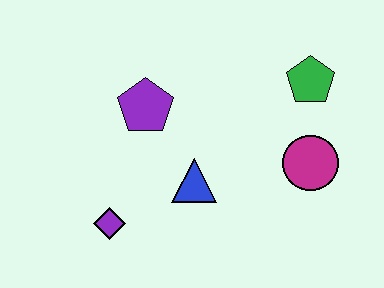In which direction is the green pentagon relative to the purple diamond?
The green pentagon is to the right of the purple diamond.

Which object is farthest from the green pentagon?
The purple diamond is farthest from the green pentagon.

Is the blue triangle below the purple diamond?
No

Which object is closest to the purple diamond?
The blue triangle is closest to the purple diamond.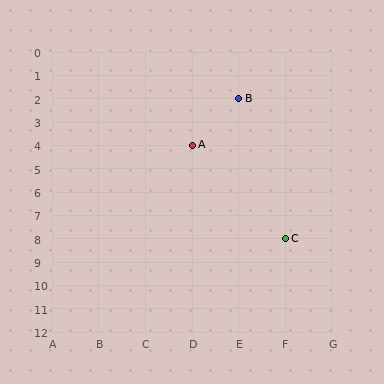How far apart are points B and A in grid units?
Points B and A are 1 column and 2 rows apart (about 2.2 grid units diagonally).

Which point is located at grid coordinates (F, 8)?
Point C is at (F, 8).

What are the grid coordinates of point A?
Point A is at grid coordinates (D, 4).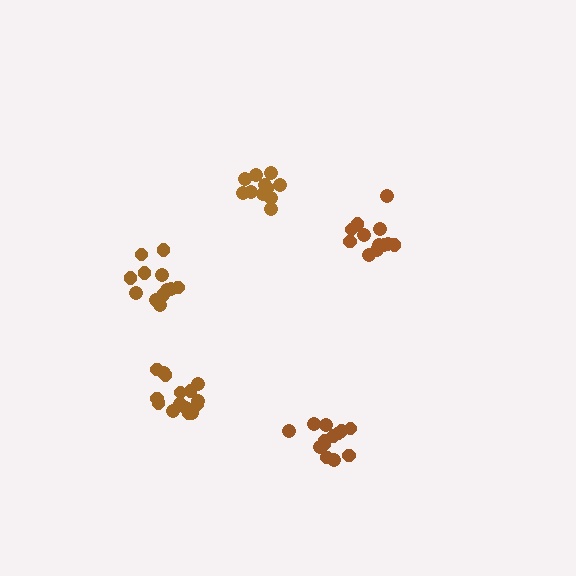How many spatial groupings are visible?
There are 5 spatial groupings.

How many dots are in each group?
Group 1: 12 dots, Group 2: 11 dots, Group 3: 12 dots, Group 4: 13 dots, Group 5: 15 dots (63 total).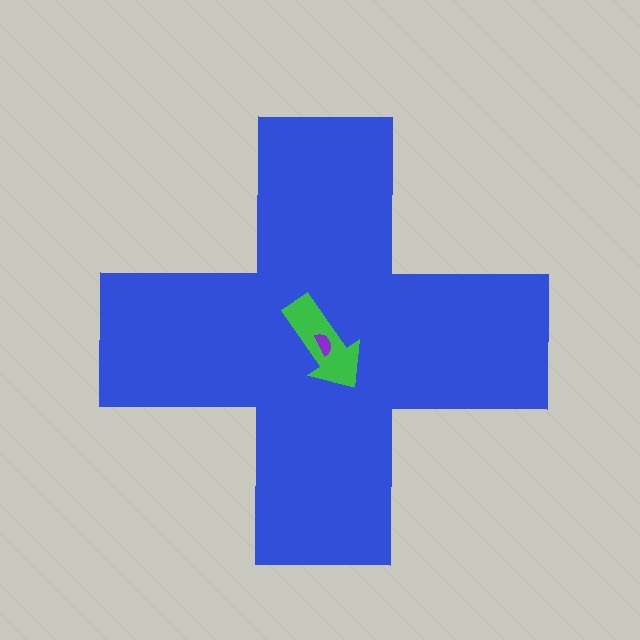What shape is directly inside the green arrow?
The purple semicircle.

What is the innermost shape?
The purple semicircle.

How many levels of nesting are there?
3.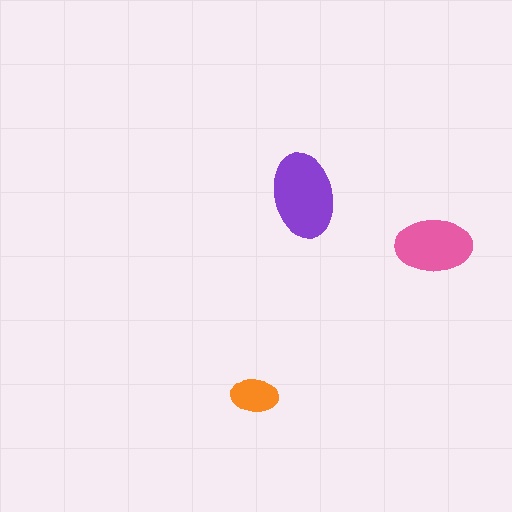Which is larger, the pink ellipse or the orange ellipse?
The pink one.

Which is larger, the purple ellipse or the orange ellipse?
The purple one.